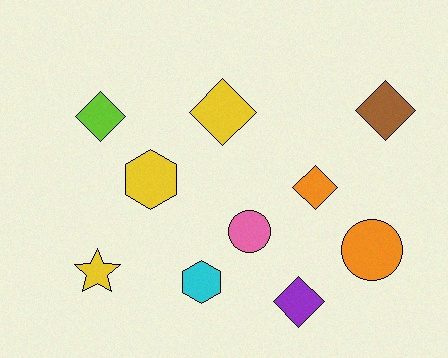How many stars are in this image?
There is 1 star.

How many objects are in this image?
There are 10 objects.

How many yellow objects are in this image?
There are 3 yellow objects.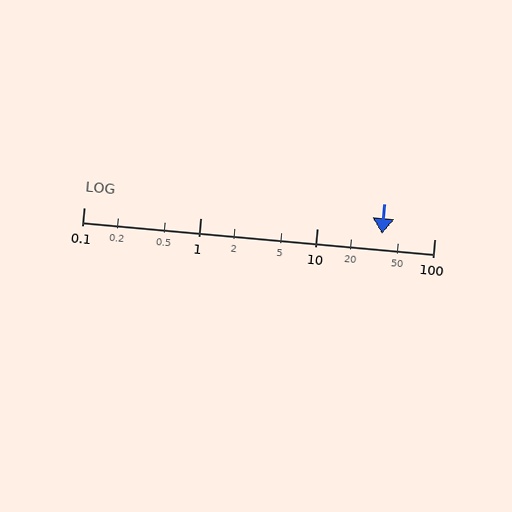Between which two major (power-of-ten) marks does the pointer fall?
The pointer is between 10 and 100.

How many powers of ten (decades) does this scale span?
The scale spans 3 decades, from 0.1 to 100.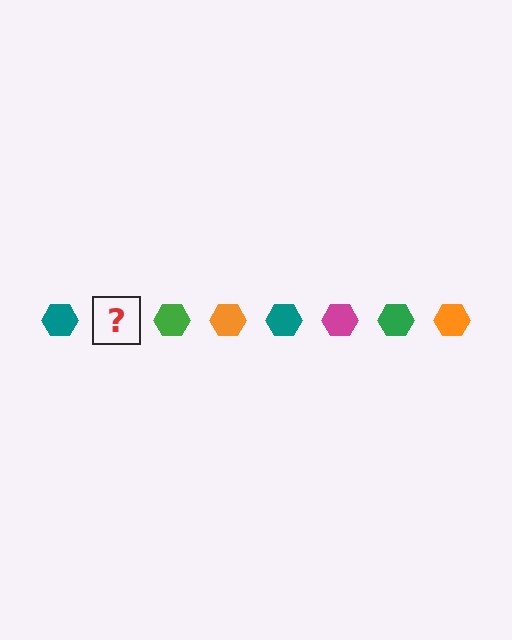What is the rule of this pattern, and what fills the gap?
The rule is that the pattern cycles through teal, magenta, green, orange hexagons. The gap should be filled with a magenta hexagon.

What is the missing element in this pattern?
The missing element is a magenta hexagon.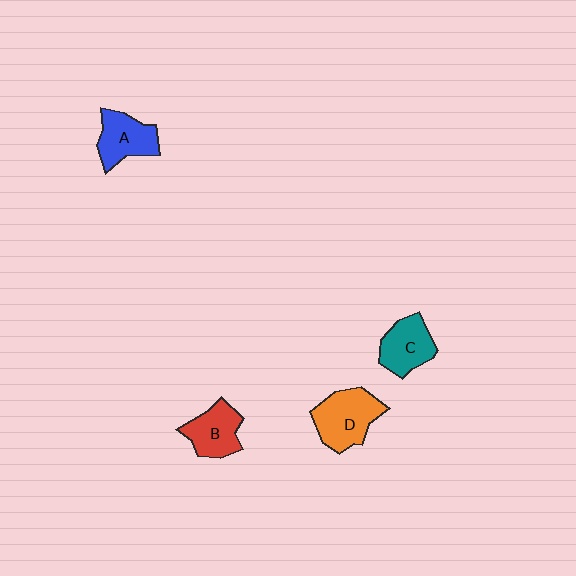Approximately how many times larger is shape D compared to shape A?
Approximately 1.3 times.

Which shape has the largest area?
Shape D (orange).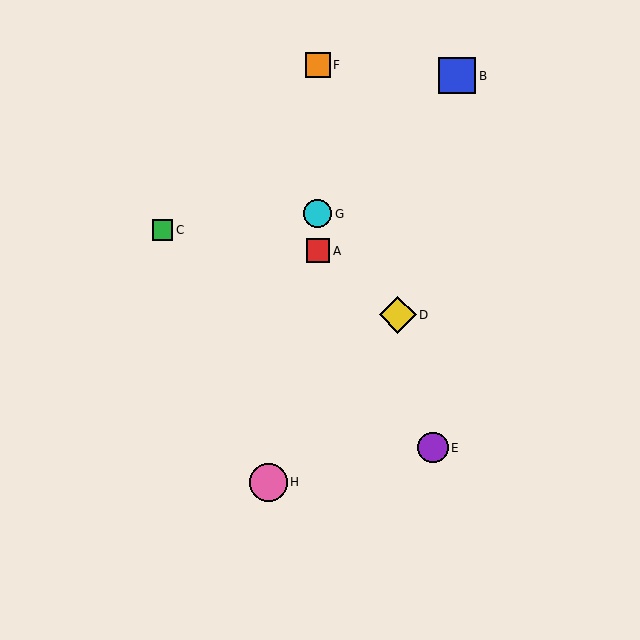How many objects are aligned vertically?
3 objects (A, F, G) are aligned vertically.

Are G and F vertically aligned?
Yes, both are at x≈318.